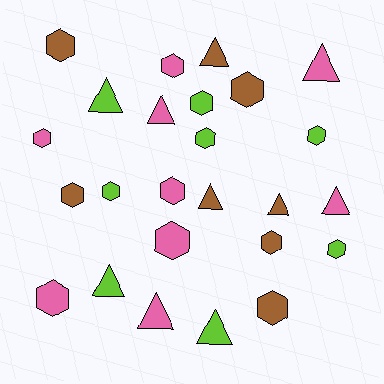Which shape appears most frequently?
Hexagon, with 15 objects.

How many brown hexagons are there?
There are 5 brown hexagons.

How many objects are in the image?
There are 25 objects.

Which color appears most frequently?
Pink, with 9 objects.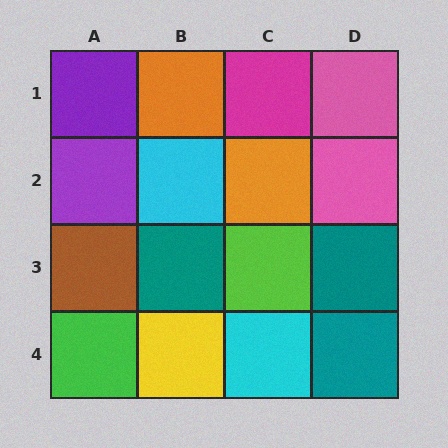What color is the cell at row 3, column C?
Lime.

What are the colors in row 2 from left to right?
Purple, cyan, orange, pink.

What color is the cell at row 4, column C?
Cyan.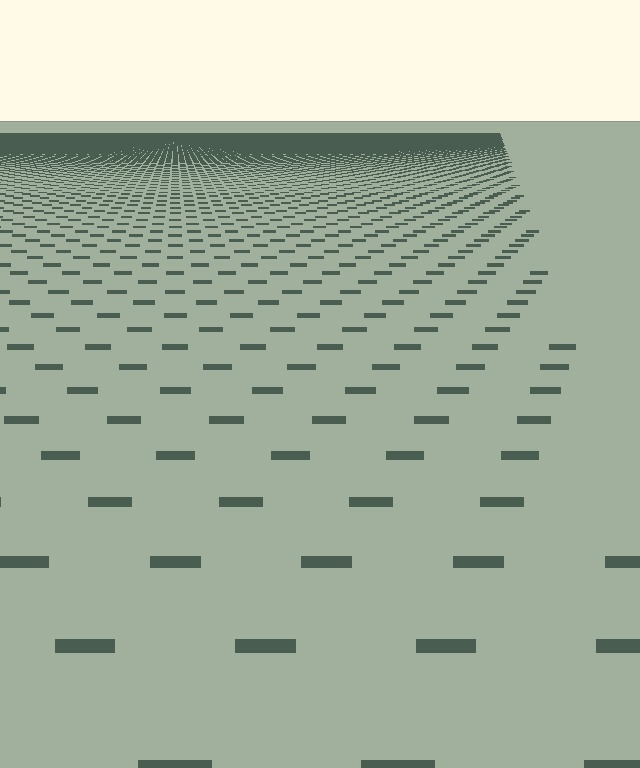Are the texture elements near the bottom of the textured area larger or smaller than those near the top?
Larger. Near the bottom, elements are closer to the viewer and appear at a bigger on-screen size.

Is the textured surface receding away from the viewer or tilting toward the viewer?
The surface is receding away from the viewer. Texture elements get smaller and denser toward the top.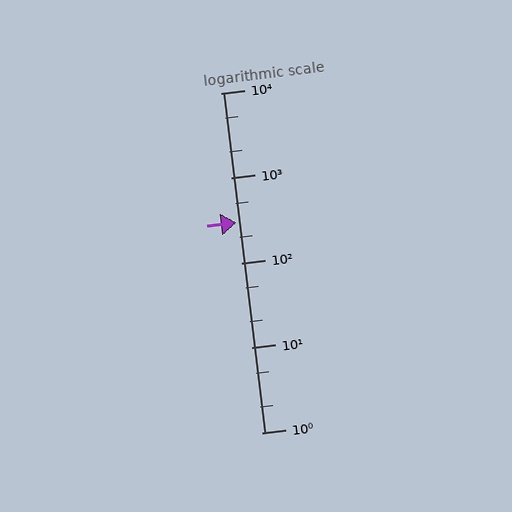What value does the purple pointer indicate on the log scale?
The pointer indicates approximately 300.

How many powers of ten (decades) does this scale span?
The scale spans 4 decades, from 1 to 10000.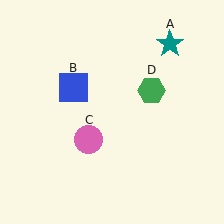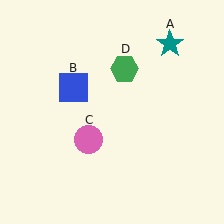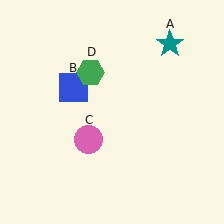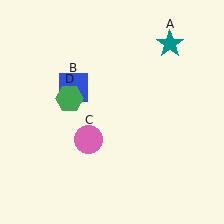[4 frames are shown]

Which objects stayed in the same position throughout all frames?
Teal star (object A) and blue square (object B) and pink circle (object C) remained stationary.